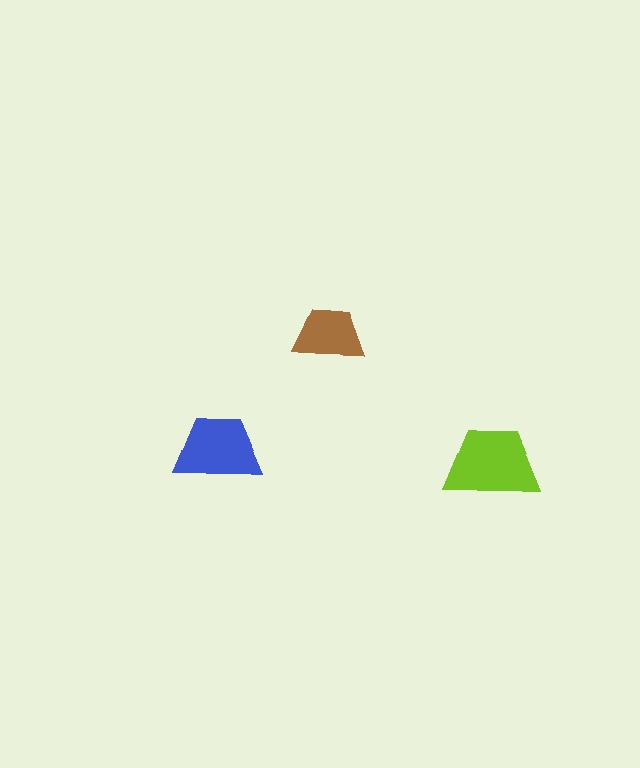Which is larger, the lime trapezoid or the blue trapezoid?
The lime one.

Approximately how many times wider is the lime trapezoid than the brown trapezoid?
About 1.5 times wider.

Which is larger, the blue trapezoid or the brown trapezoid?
The blue one.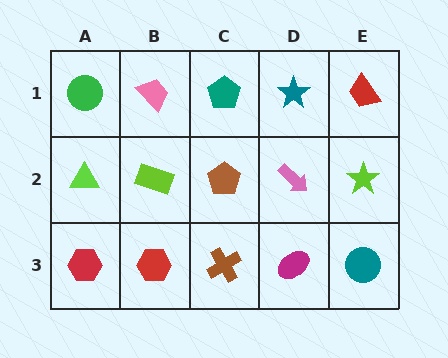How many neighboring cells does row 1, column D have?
3.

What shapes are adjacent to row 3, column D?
A pink arrow (row 2, column D), a brown cross (row 3, column C), a teal circle (row 3, column E).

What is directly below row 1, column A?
A lime triangle.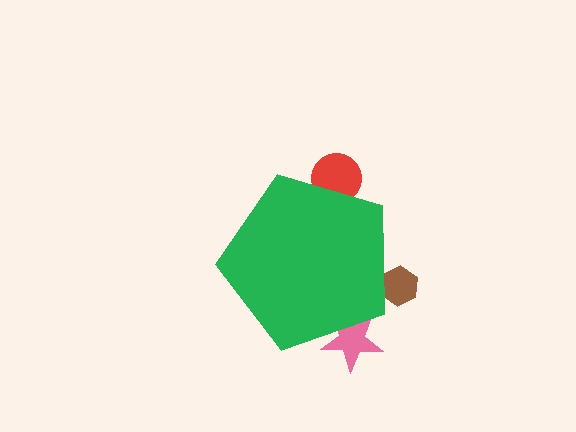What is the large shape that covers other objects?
A green pentagon.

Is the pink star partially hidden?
Yes, the pink star is partially hidden behind the green pentagon.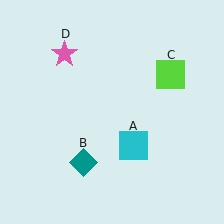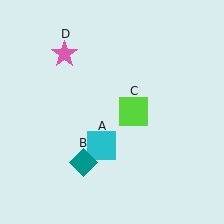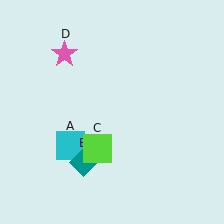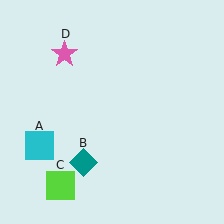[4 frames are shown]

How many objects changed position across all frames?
2 objects changed position: cyan square (object A), lime square (object C).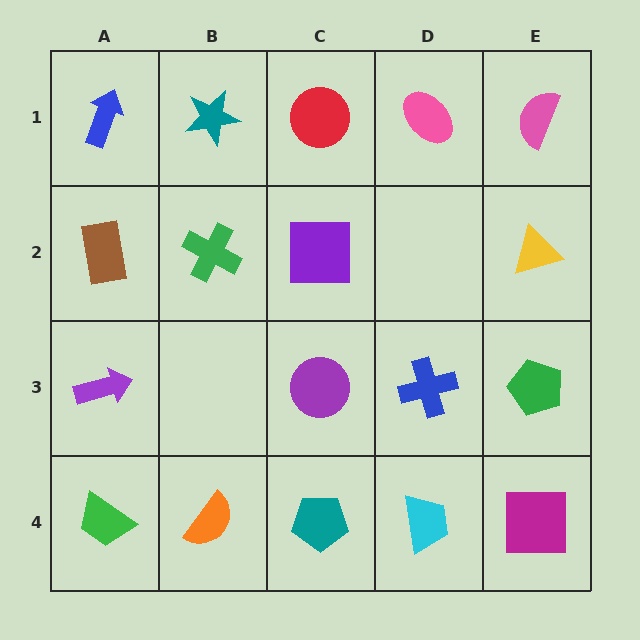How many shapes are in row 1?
5 shapes.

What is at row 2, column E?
A yellow triangle.